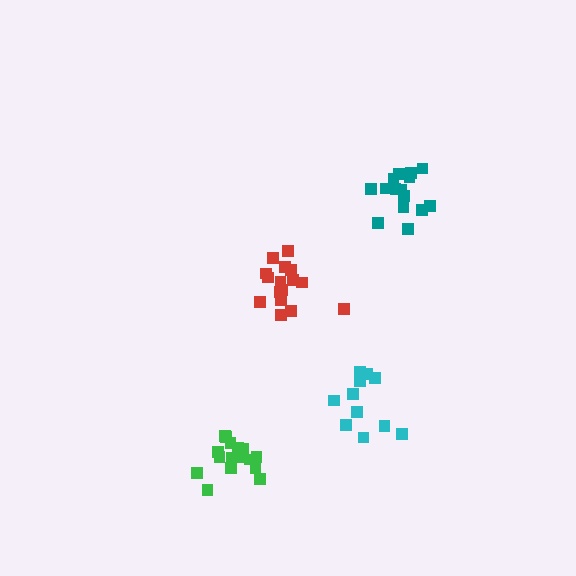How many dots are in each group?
Group 1: 16 dots, Group 2: 15 dots, Group 3: 11 dots, Group 4: 16 dots (58 total).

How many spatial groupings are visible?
There are 4 spatial groupings.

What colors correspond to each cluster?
The clusters are colored: red, teal, cyan, green.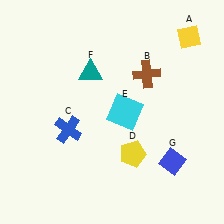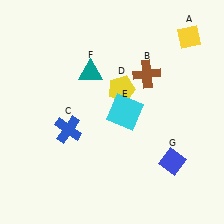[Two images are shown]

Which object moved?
The yellow pentagon (D) moved up.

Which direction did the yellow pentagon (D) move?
The yellow pentagon (D) moved up.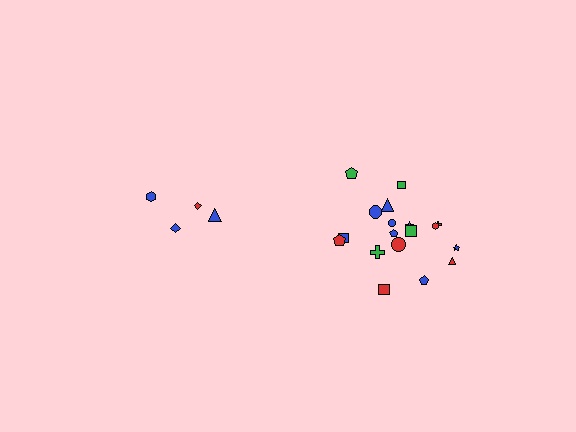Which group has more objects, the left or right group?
The right group.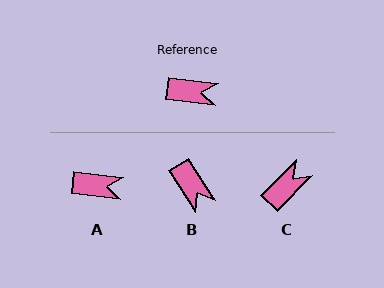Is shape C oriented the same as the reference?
No, it is off by about 52 degrees.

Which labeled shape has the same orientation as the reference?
A.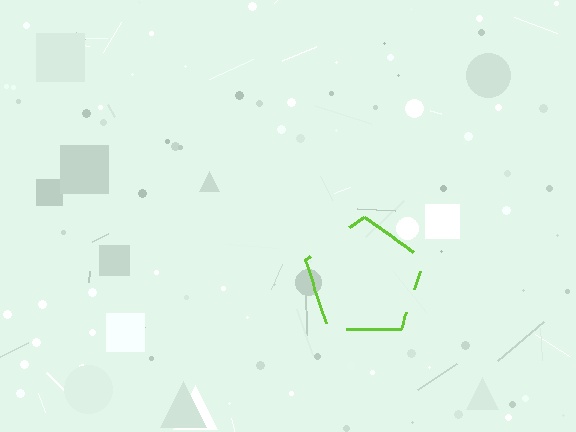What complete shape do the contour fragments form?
The contour fragments form a pentagon.